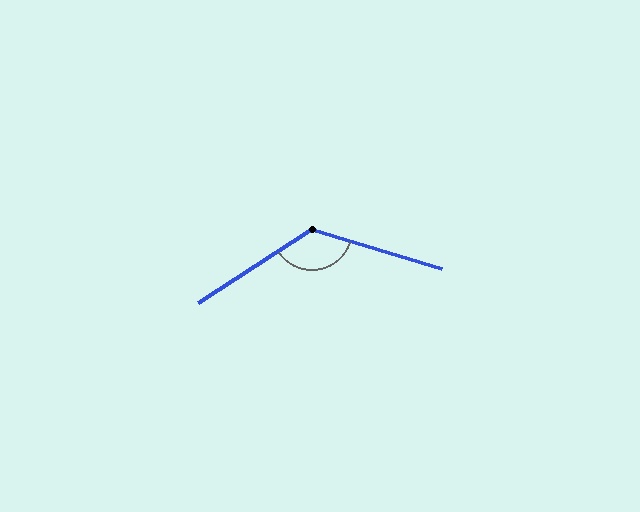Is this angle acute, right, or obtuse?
It is obtuse.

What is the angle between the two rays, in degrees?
Approximately 130 degrees.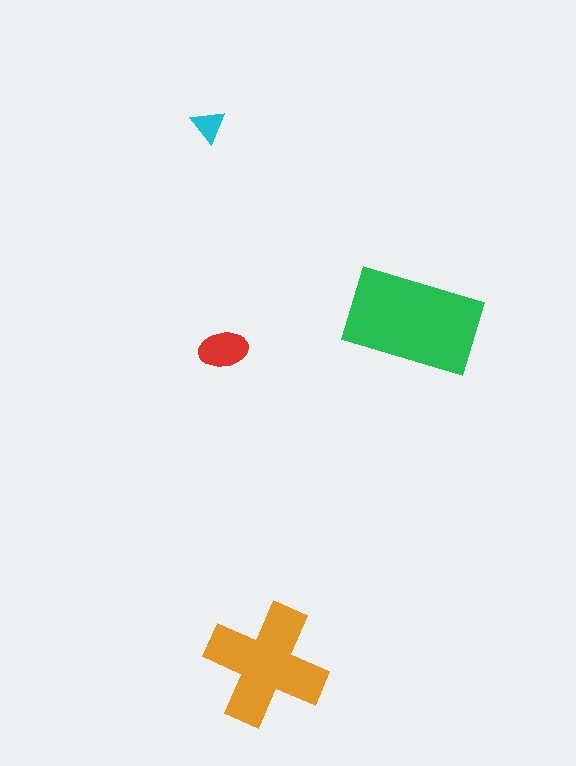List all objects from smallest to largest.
The cyan triangle, the red ellipse, the orange cross, the green rectangle.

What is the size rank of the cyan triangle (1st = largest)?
4th.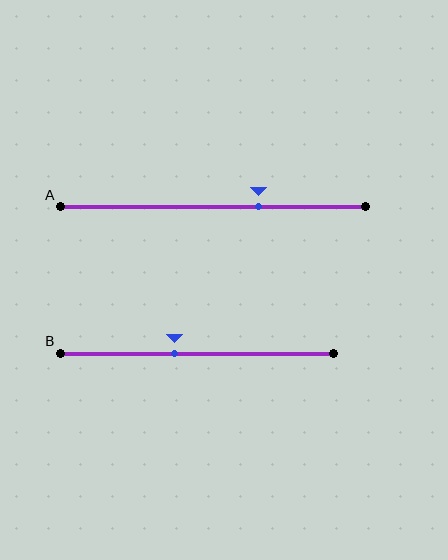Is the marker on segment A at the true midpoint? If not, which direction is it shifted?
No, the marker on segment A is shifted to the right by about 15% of the segment length.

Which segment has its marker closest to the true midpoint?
Segment B has its marker closest to the true midpoint.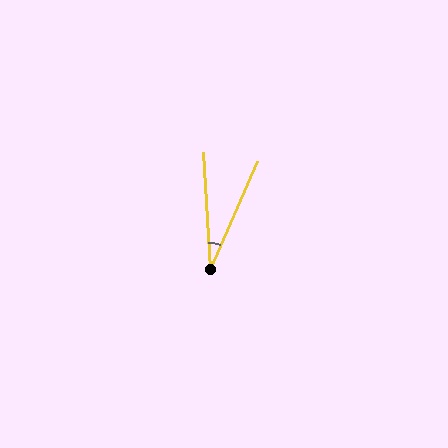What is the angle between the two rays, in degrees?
Approximately 27 degrees.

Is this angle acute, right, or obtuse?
It is acute.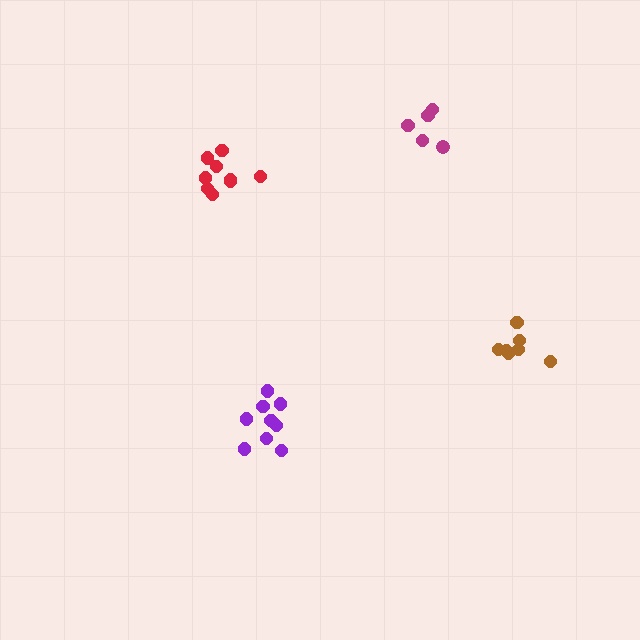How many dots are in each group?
Group 1: 5 dots, Group 2: 9 dots, Group 3: 9 dots, Group 4: 7 dots (30 total).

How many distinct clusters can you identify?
There are 4 distinct clusters.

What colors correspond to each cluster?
The clusters are colored: magenta, red, purple, brown.